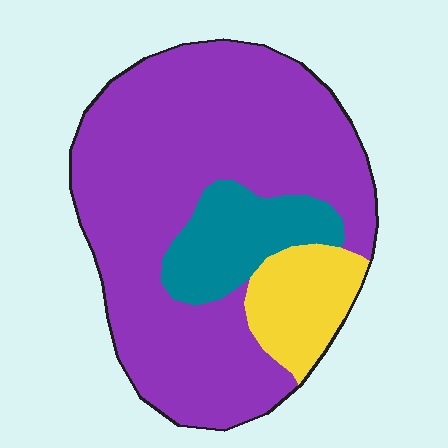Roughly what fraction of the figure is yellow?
Yellow covers around 10% of the figure.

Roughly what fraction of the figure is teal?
Teal takes up about one eighth (1/8) of the figure.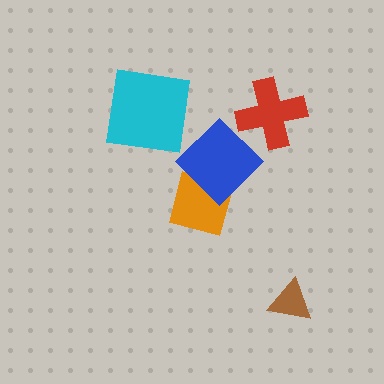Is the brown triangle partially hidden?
No, no other shape covers it.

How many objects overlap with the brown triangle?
0 objects overlap with the brown triangle.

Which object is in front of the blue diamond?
The red cross is in front of the blue diamond.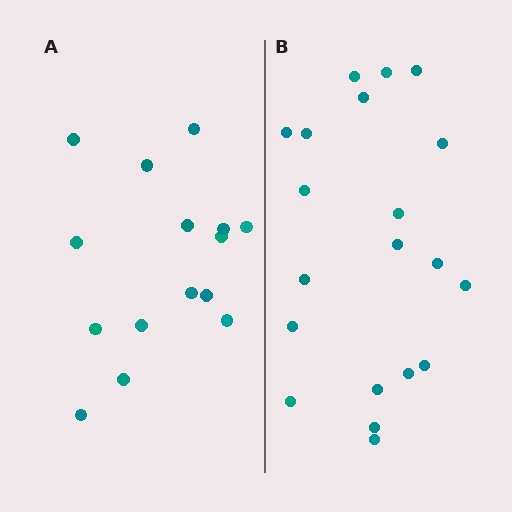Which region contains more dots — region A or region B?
Region B (the right region) has more dots.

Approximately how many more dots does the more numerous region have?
Region B has about 5 more dots than region A.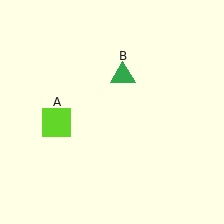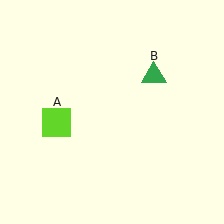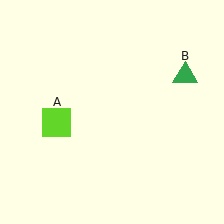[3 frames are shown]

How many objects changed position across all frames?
1 object changed position: green triangle (object B).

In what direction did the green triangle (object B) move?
The green triangle (object B) moved right.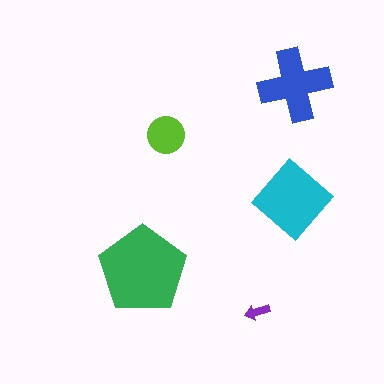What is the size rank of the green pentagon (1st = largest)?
1st.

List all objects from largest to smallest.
The green pentagon, the cyan diamond, the blue cross, the lime circle, the purple arrow.